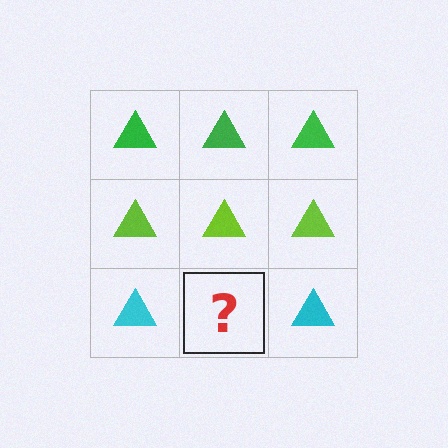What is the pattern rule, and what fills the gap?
The rule is that each row has a consistent color. The gap should be filled with a cyan triangle.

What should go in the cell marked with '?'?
The missing cell should contain a cyan triangle.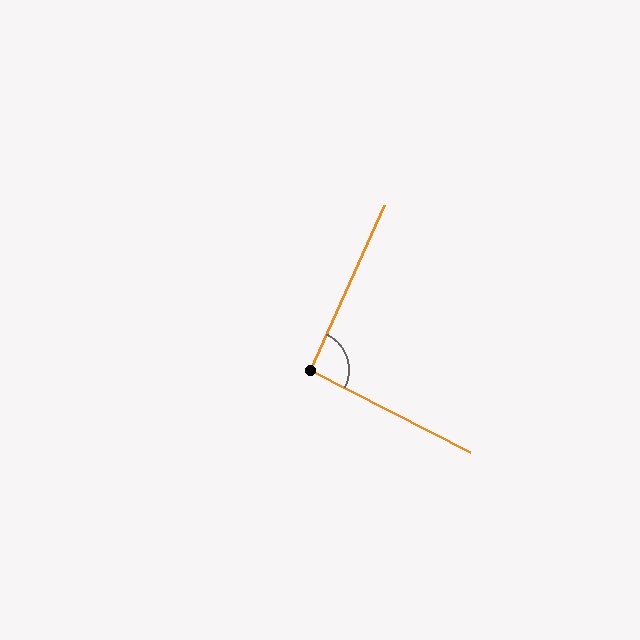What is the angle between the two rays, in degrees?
Approximately 93 degrees.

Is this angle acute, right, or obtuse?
It is approximately a right angle.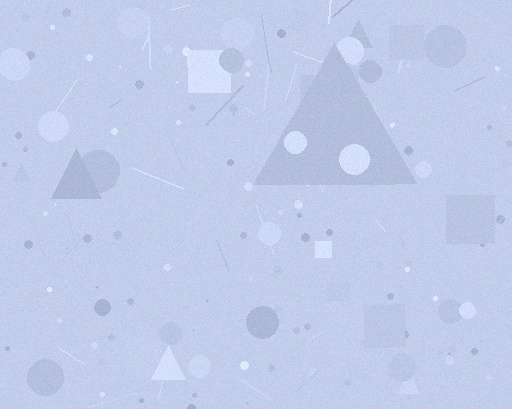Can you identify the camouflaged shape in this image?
The camouflaged shape is a triangle.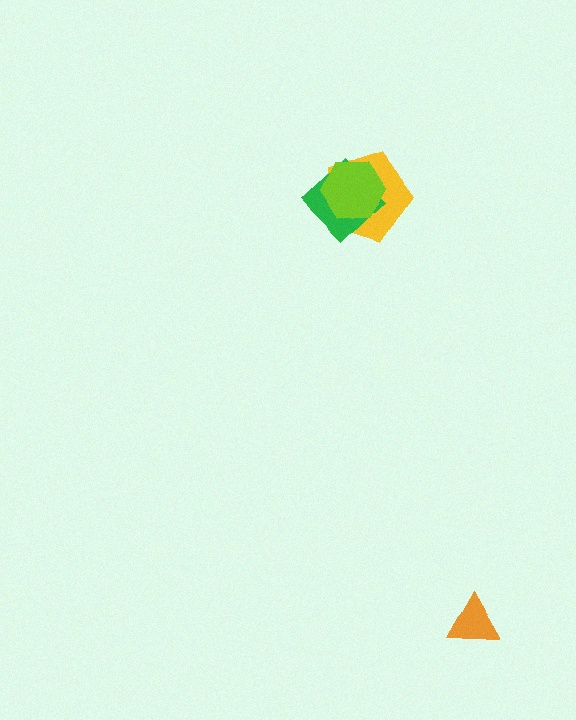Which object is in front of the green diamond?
The lime hexagon is in front of the green diamond.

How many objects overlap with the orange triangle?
0 objects overlap with the orange triangle.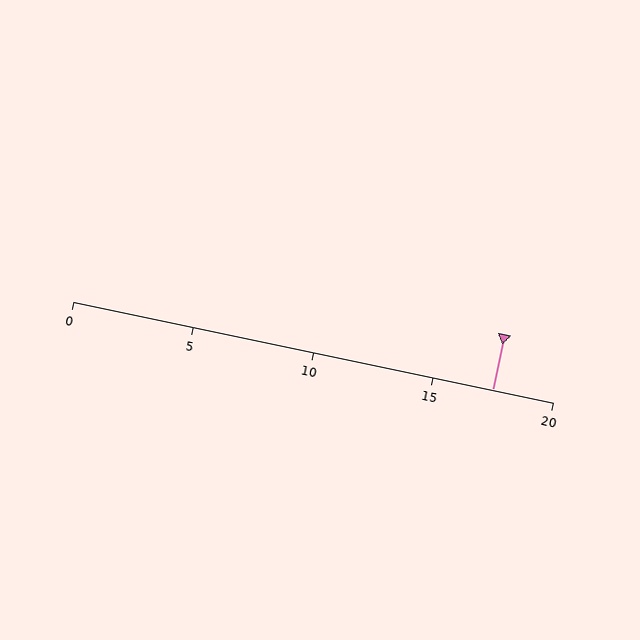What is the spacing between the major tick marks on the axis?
The major ticks are spaced 5 apart.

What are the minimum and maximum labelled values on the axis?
The axis runs from 0 to 20.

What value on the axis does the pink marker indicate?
The marker indicates approximately 17.5.